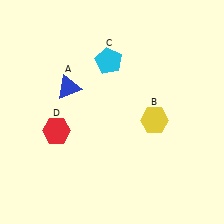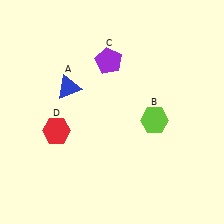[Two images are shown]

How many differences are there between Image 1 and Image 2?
There are 2 differences between the two images.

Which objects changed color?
B changed from yellow to lime. C changed from cyan to purple.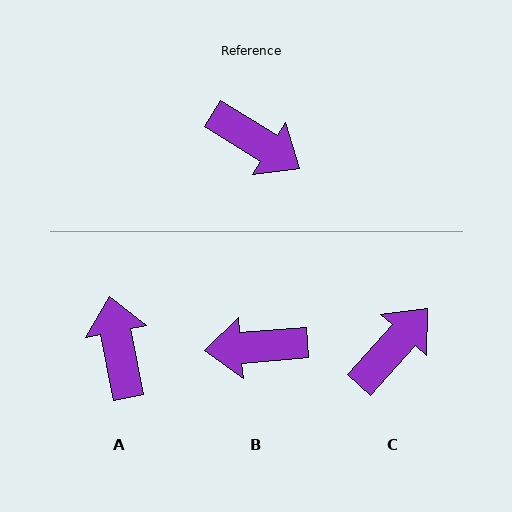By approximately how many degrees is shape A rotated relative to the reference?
Approximately 133 degrees counter-clockwise.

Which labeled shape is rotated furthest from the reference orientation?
B, about 143 degrees away.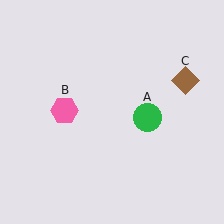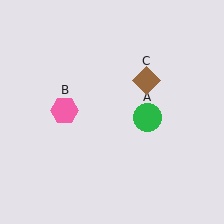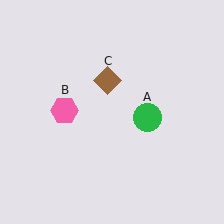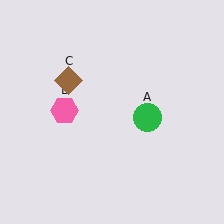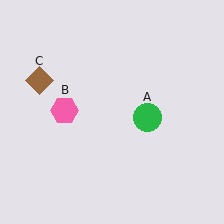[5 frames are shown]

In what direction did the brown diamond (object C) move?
The brown diamond (object C) moved left.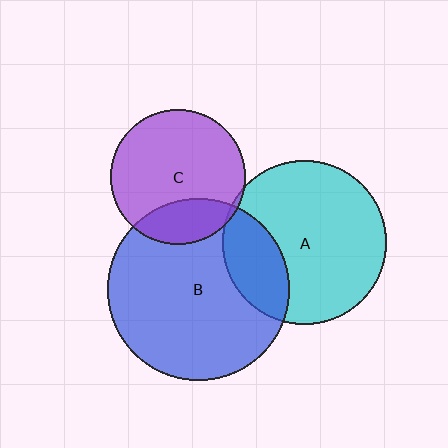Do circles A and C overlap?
Yes.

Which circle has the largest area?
Circle B (blue).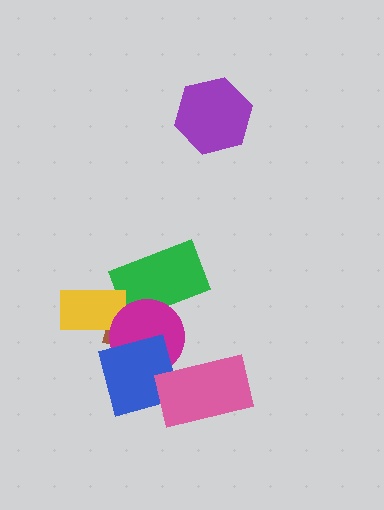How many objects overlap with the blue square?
3 objects overlap with the blue square.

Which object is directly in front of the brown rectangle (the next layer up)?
The green rectangle is directly in front of the brown rectangle.